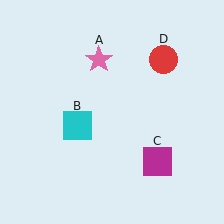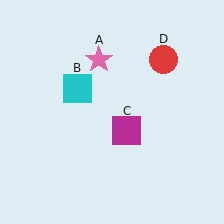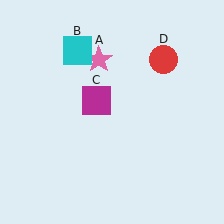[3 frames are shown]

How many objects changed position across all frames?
2 objects changed position: cyan square (object B), magenta square (object C).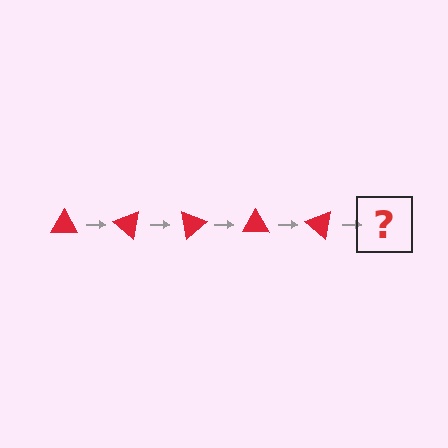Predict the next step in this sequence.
The next step is a red triangle rotated 200 degrees.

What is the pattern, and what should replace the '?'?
The pattern is that the triangle rotates 40 degrees each step. The '?' should be a red triangle rotated 200 degrees.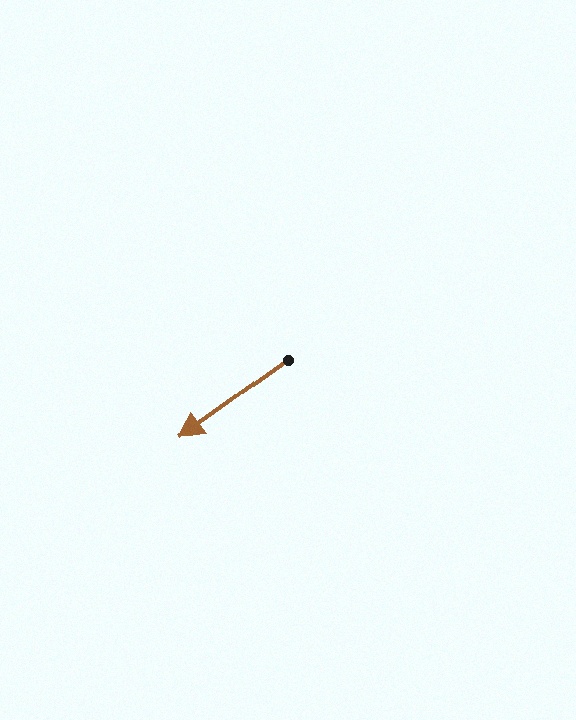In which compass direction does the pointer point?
Southwest.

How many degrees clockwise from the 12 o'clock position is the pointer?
Approximately 234 degrees.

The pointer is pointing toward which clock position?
Roughly 8 o'clock.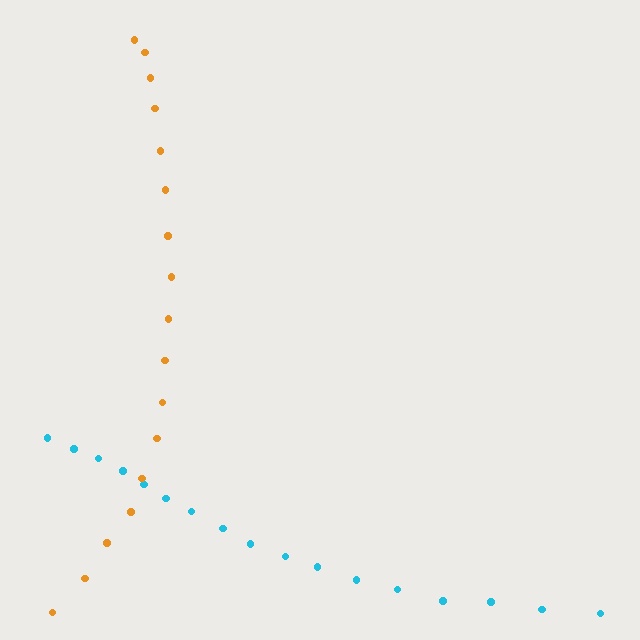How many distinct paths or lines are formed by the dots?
There are 2 distinct paths.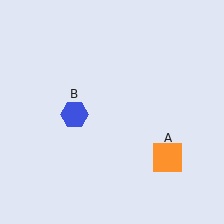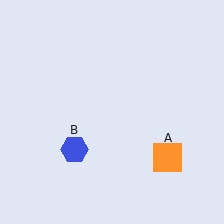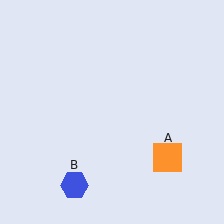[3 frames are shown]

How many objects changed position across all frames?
1 object changed position: blue hexagon (object B).